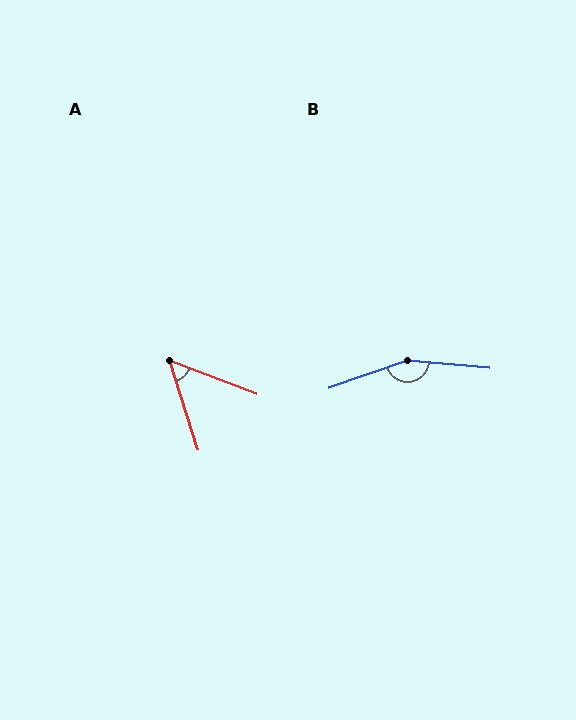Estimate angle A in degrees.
Approximately 51 degrees.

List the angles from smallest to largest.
A (51°), B (156°).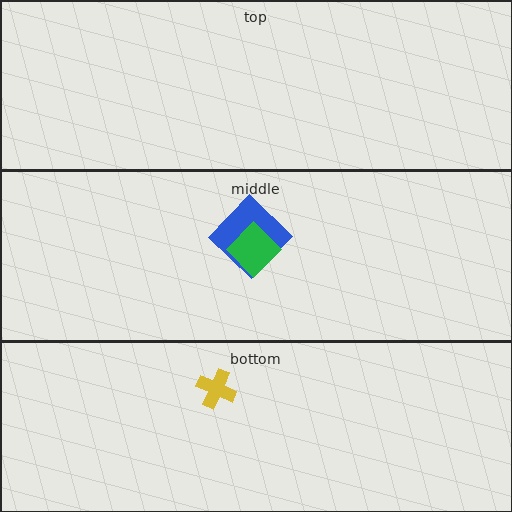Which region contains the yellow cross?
The bottom region.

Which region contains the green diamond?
The middle region.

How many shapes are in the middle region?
2.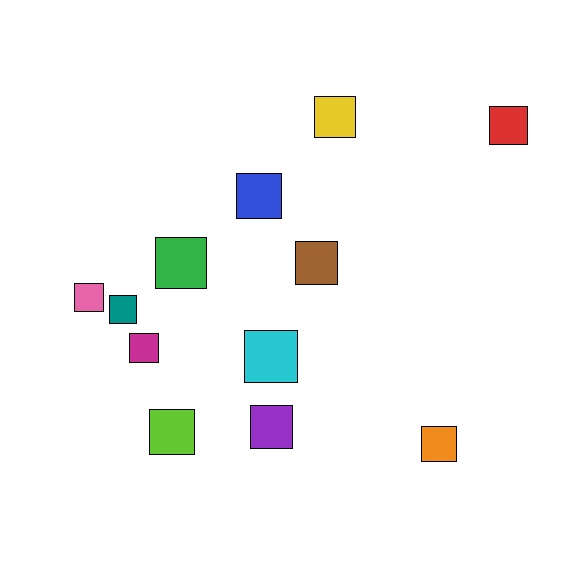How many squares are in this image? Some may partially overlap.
There are 12 squares.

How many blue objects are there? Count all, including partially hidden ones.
There is 1 blue object.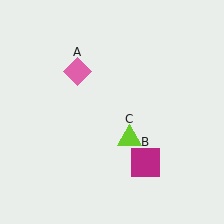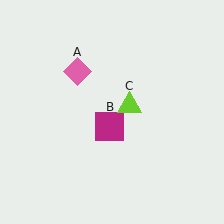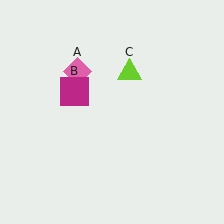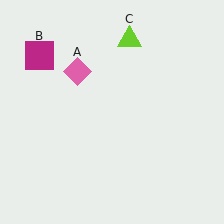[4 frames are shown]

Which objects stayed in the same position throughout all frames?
Pink diamond (object A) remained stationary.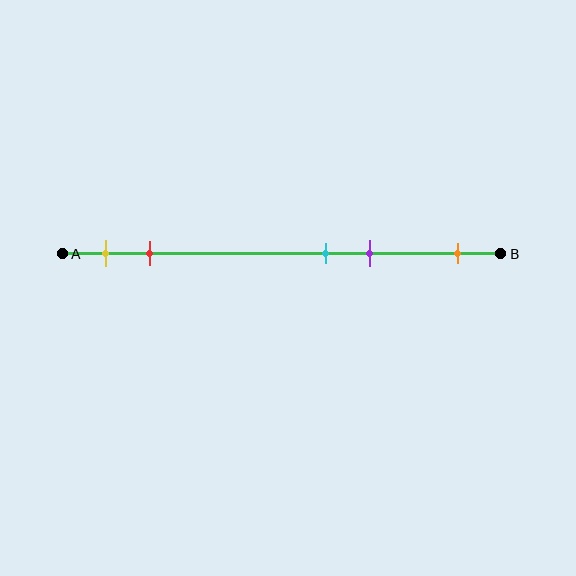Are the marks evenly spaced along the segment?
No, the marks are not evenly spaced.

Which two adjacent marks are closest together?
The cyan and purple marks are the closest adjacent pair.